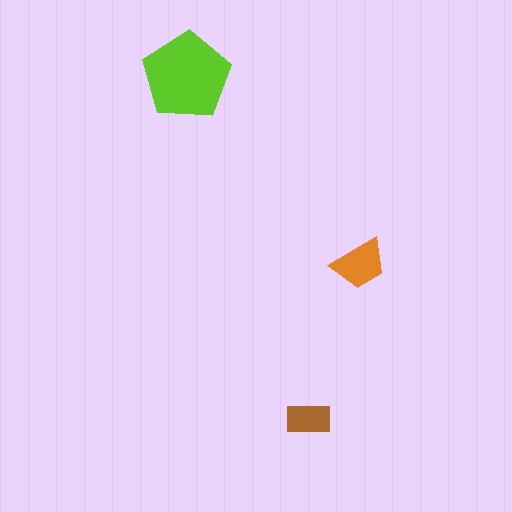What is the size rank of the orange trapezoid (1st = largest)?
2nd.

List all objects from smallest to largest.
The brown rectangle, the orange trapezoid, the lime pentagon.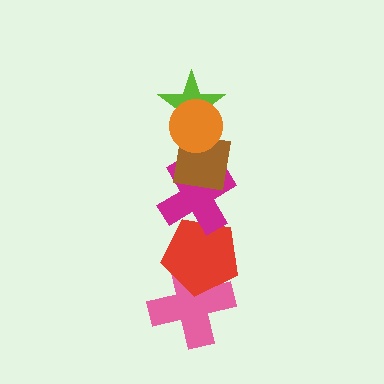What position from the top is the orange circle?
The orange circle is 1st from the top.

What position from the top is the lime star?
The lime star is 2nd from the top.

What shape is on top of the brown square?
The lime star is on top of the brown square.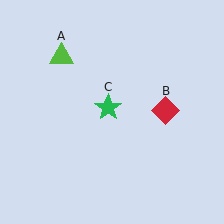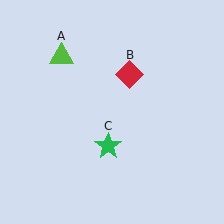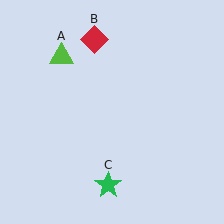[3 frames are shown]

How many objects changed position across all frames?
2 objects changed position: red diamond (object B), green star (object C).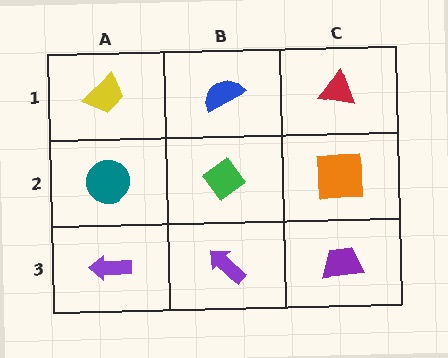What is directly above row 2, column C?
A red triangle.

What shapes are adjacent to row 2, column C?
A red triangle (row 1, column C), a purple trapezoid (row 3, column C), a green diamond (row 2, column B).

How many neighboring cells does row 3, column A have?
2.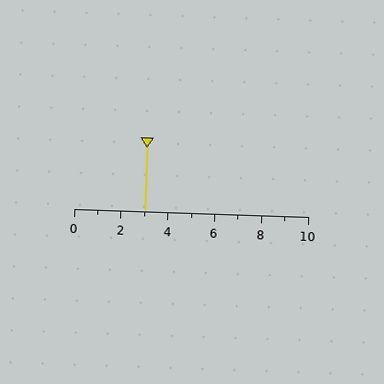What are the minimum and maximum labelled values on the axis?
The axis runs from 0 to 10.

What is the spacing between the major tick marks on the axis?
The major ticks are spaced 2 apart.